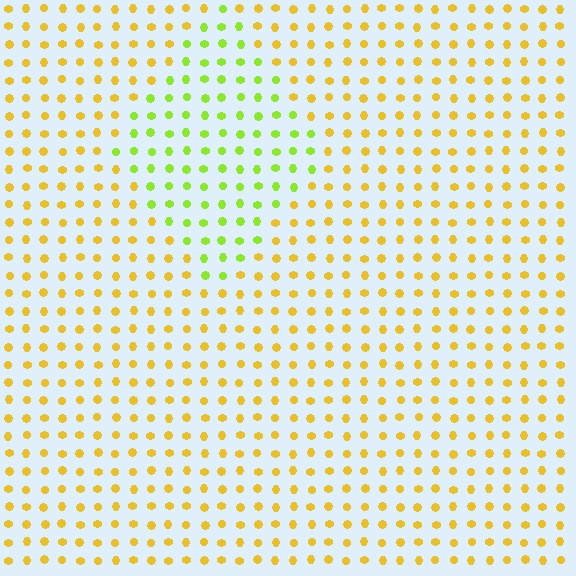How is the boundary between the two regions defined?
The boundary is defined purely by a slight shift in hue (about 43 degrees). Spacing, size, and orientation are identical on both sides.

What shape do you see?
I see a diamond.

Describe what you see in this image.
The image is filled with small yellow elements in a uniform arrangement. A diamond-shaped region is visible where the elements are tinted to a slightly different hue, forming a subtle color boundary.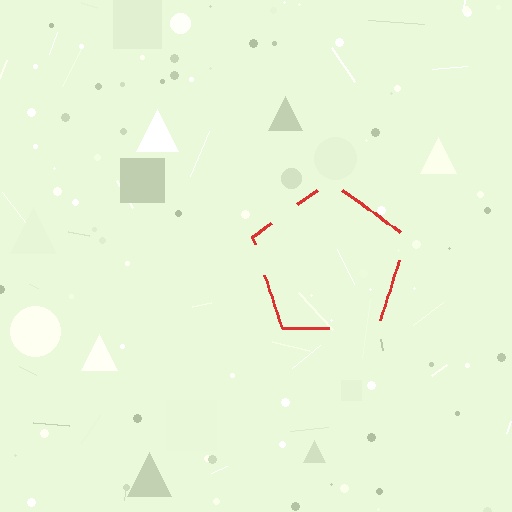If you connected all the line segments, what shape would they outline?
They would outline a pentagon.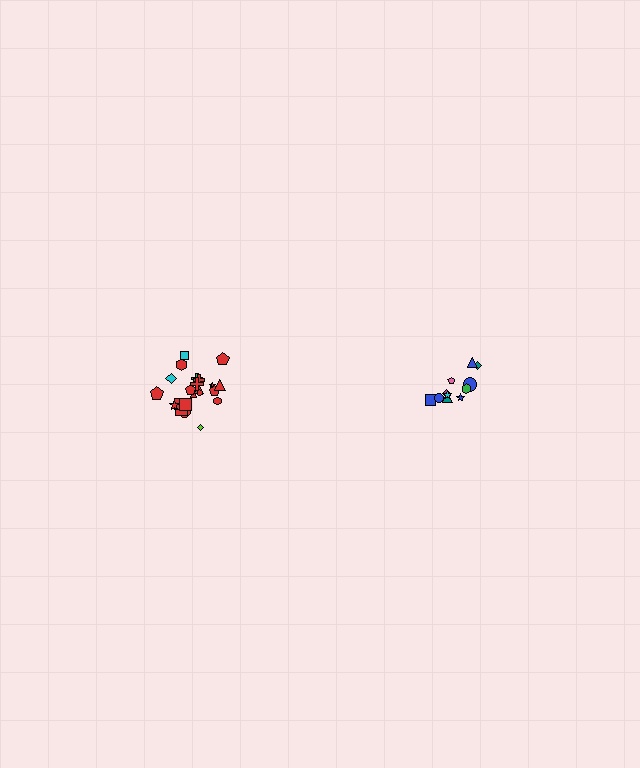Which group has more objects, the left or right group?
The left group.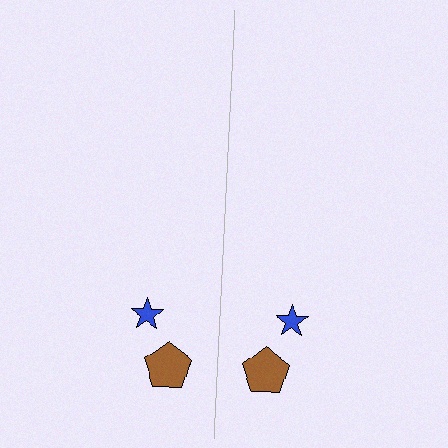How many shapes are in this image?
There are 4 shapes in this image.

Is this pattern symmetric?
Yes, this pattern has bilateral (reflection) symmetry.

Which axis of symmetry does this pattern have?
The pattern has a vertical axis of symmetry running through the center of the image.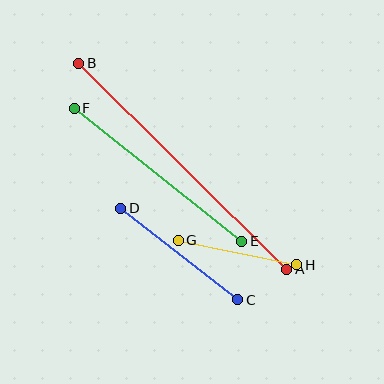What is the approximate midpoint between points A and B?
The midpoint is at approximately (183, 166) pixels.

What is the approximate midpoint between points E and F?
The midpoint is at approximately (158, 175) pixels.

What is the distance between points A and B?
The distance is approximately 293 pixels.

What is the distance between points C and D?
The distance is approximately 149 pixels.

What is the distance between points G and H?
The distance is approximately 121 pixels.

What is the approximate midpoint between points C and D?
The midpoint is at approximately (179, 254) pixels.